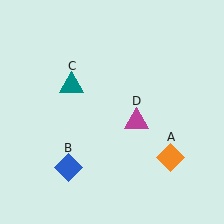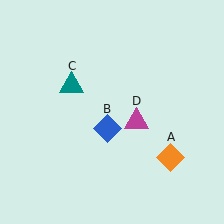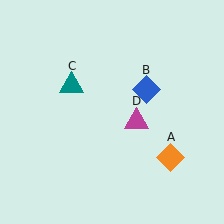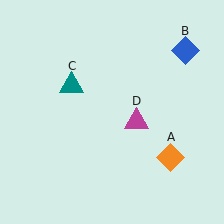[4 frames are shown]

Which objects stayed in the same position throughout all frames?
Orange diamond (object A) and teal triangle (object C) and magenta triangle (object D) remained stationary.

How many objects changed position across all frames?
1 object changed position: blue diamond (object B).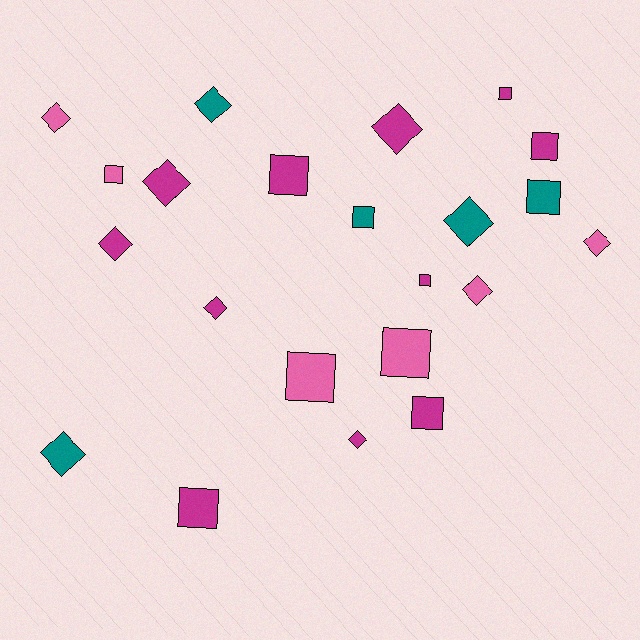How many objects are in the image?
There are 22 objects.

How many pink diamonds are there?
There are 3 pink diamonds.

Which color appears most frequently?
Magenta, with 11 objects.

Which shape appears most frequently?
Square, with 11 objects.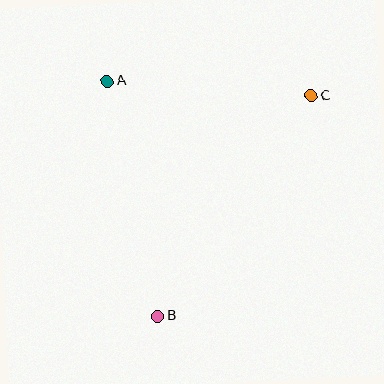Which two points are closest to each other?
Points A and C are closest to each other.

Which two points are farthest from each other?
Points B and C are farthest from each other.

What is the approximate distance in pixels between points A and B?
The distance between A and B is approximately 240 pixels.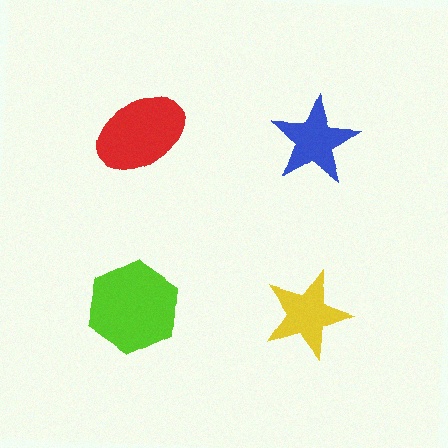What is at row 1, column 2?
A blue star.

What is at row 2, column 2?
A yellow star.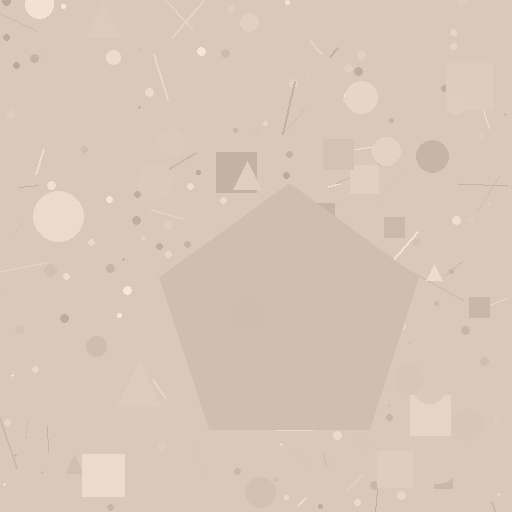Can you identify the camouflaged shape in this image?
The camouflaged shape is a pentagon.